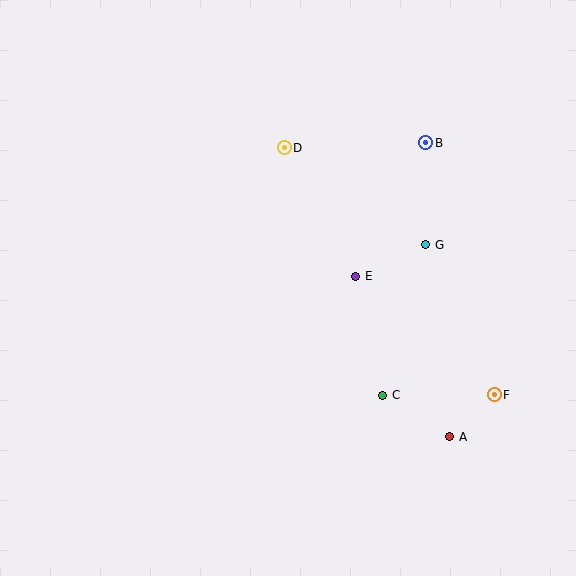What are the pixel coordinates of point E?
Point E is at (356, 276).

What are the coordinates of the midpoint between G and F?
The midpoint between G and F is at (460, 320).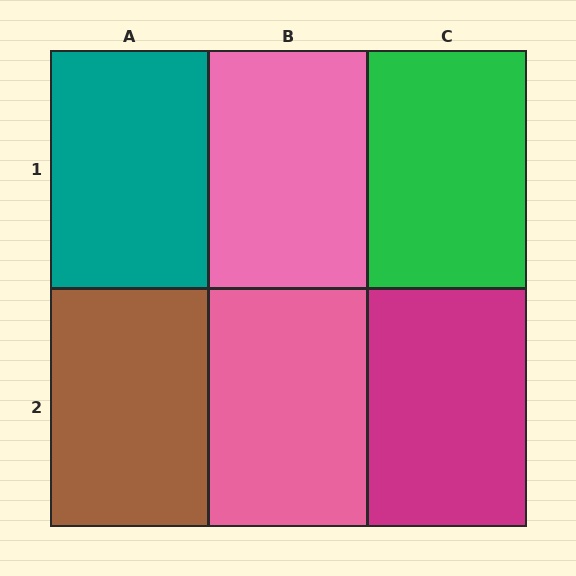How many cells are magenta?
1 cell is magenta.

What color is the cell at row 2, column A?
Brown.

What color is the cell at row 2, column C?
Magenta.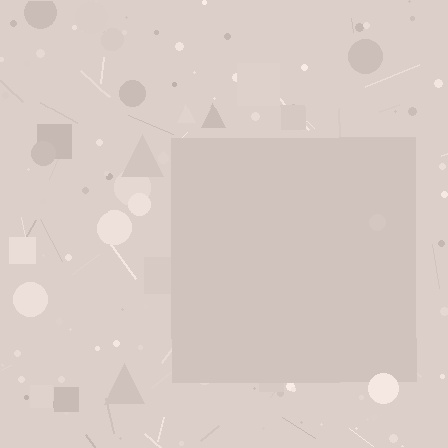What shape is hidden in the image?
A square is hidden in the image.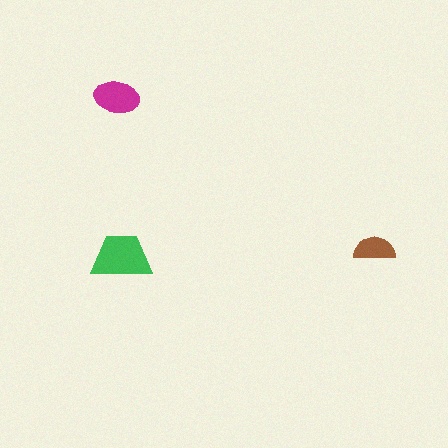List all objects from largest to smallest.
The green trapezoid, the magenta ellipse, the brown semicircle.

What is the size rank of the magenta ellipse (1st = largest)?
2nd.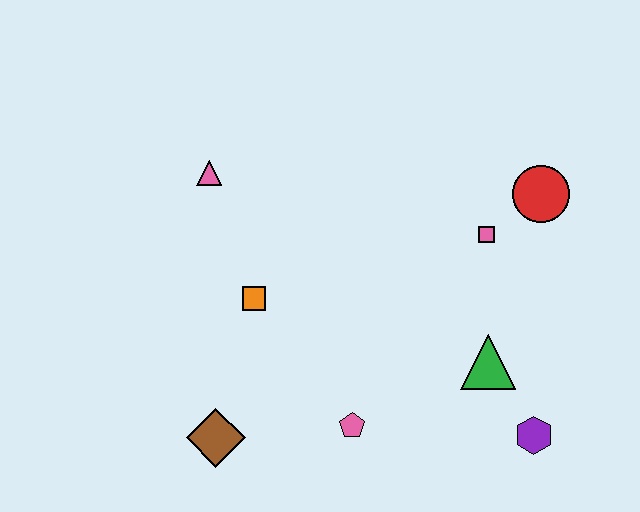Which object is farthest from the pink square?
The brown diamond is farthest from the pink square.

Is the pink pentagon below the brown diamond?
No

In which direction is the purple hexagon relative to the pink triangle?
The purple hexagon is to the right of the pink triangle.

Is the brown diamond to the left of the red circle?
Yes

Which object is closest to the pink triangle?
The orange square is closest to the pink triangle.